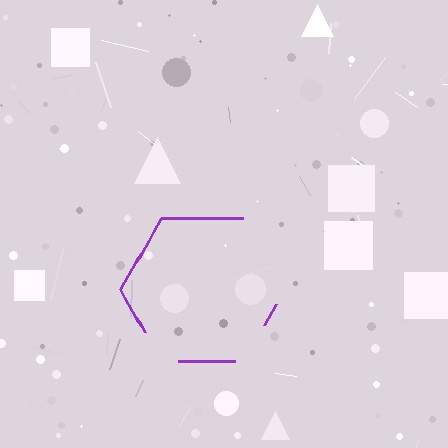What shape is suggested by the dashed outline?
The dashed outline suggests a hexagon.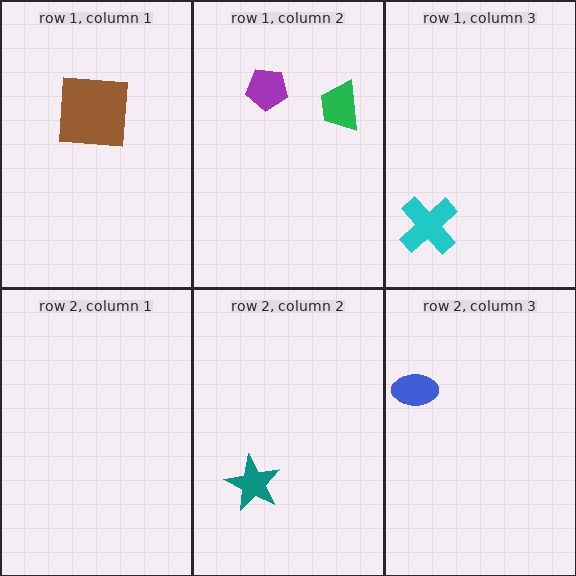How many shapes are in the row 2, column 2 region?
1.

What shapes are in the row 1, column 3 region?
The cyan cross.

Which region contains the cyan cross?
The row 1, column 3 region.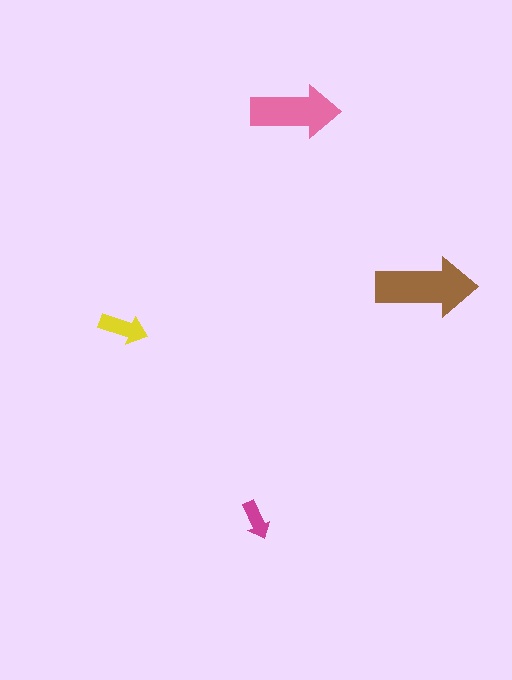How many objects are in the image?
There are 4 objects in the image.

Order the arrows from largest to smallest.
the brown one, the pink one, the yellow one, the magenta one.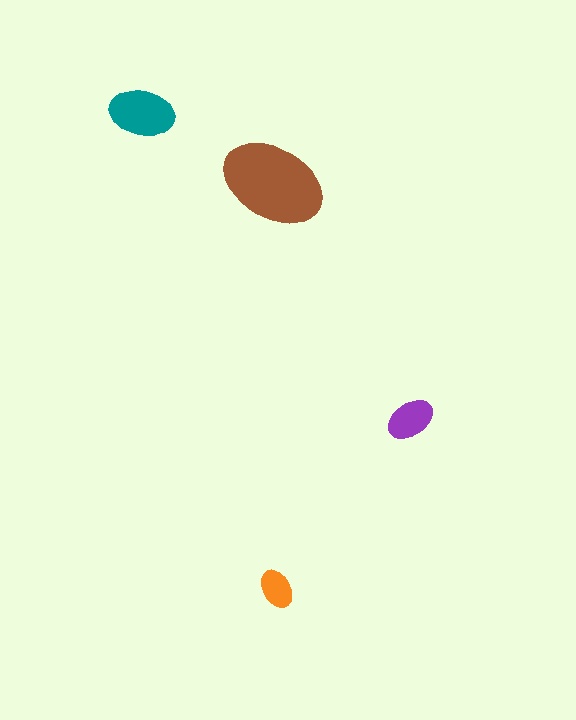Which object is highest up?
The teal ellipse is topmost.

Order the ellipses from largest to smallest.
the brown one, the teal one, the purple one, the orange one.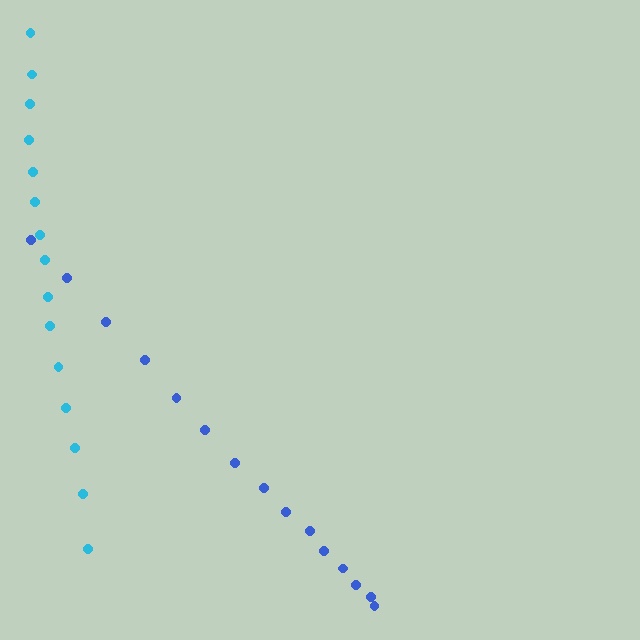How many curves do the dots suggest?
There are 2 distinct paths.